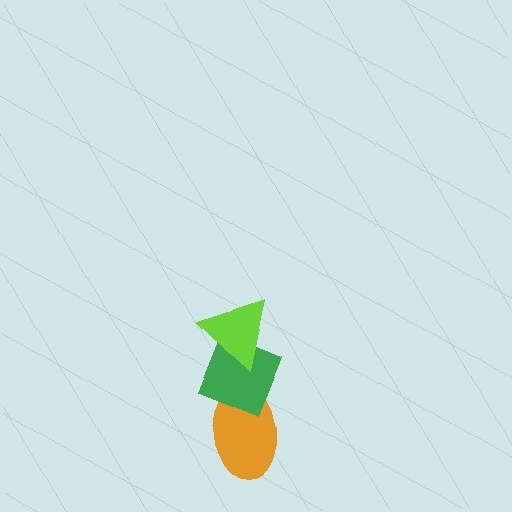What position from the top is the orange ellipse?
The orange ellipse is 3rd from the top.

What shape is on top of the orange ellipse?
The green diamond is on top of the orange ellipse.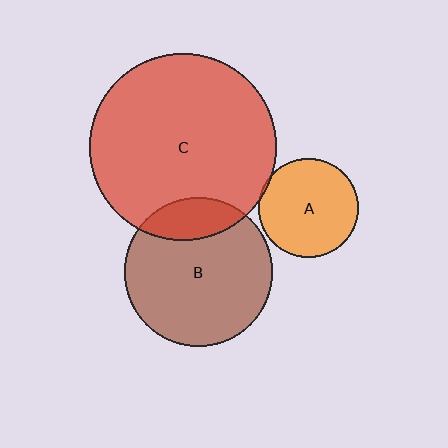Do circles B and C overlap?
Yes.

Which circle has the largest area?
Circle C (red).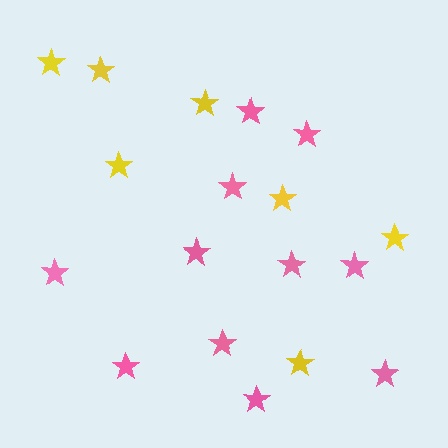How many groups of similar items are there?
There are 2 groups: one group of yellow stars (7) and one group of pink stars (11).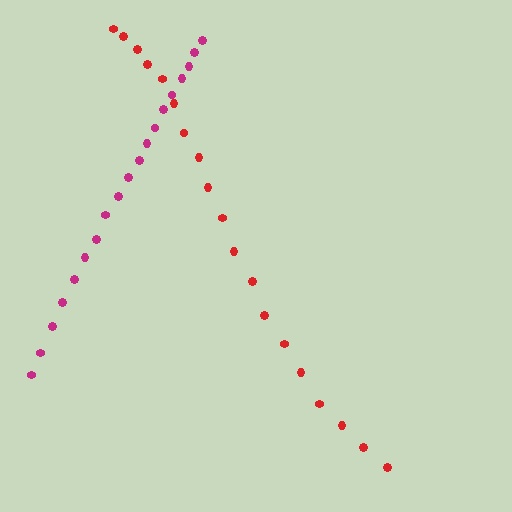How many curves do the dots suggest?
There are 2 distinct paths.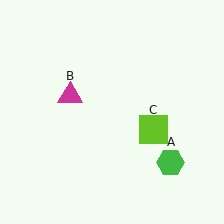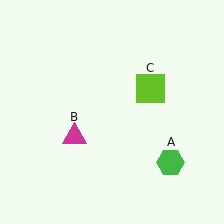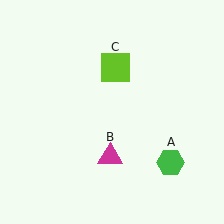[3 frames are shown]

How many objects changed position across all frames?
2 objects changed position: magenta triangle (object B), lime square (object C).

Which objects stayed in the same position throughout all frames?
Green hexagon (object A) remained stationary.